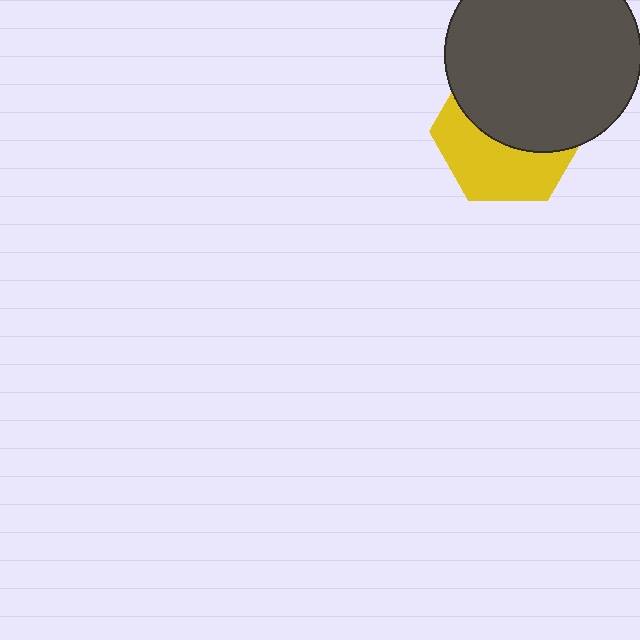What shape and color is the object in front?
The object in front is a dark gray circle.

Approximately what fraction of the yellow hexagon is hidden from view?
Roughly 54% of the yellow hexagon is hidden behind the dark gray circle.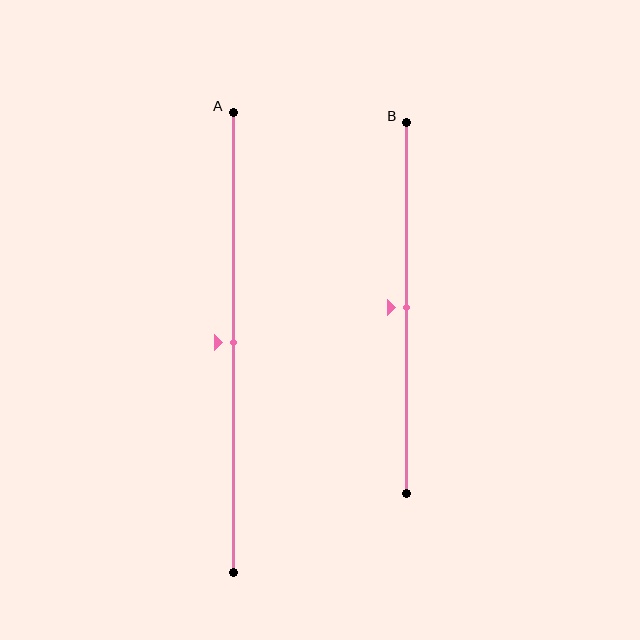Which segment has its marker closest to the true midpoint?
Segment A has its marker closest to the true midpoint.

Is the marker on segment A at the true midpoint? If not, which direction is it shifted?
Yes, the marker on segment A is at the true midpoint.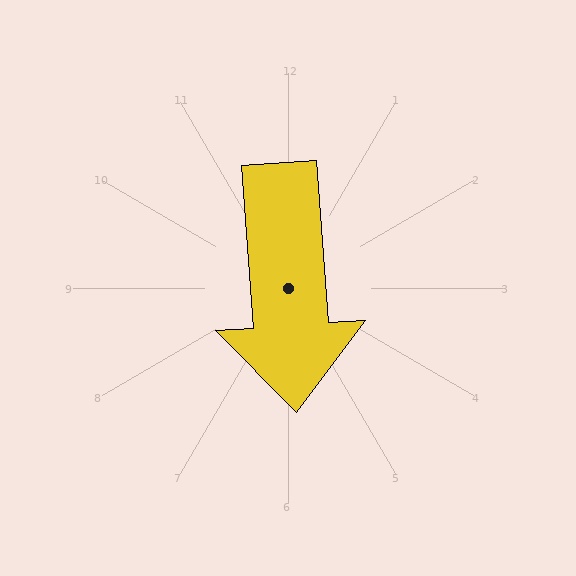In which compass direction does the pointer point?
South.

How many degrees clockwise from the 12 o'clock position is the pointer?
Approximately 176 degrees.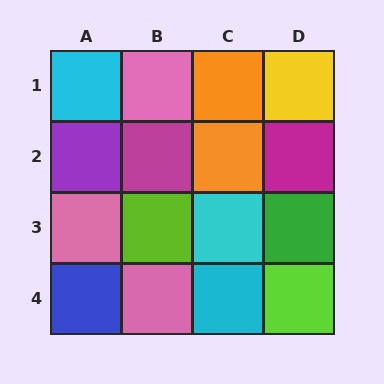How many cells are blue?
1 cell is blue.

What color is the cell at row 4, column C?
Cyan.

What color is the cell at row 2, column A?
Purple.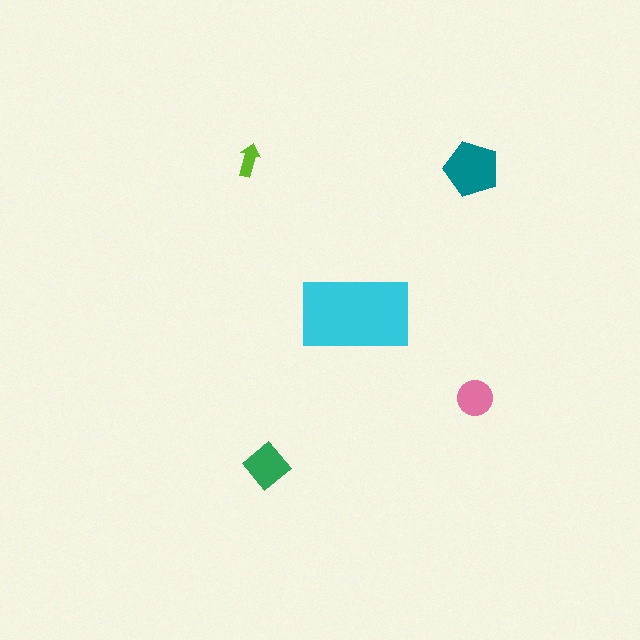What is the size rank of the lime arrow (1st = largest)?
5th.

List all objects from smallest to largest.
The lime arrow, the pink circle, the green diamond, the teal pentagon, the cyan rectangle.